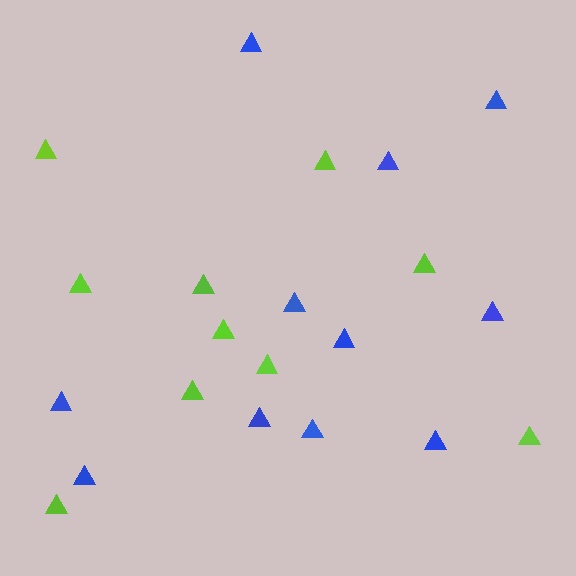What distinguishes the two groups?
There are 2 groups: one group of blue triangles (11) and one group of lime triangles (10).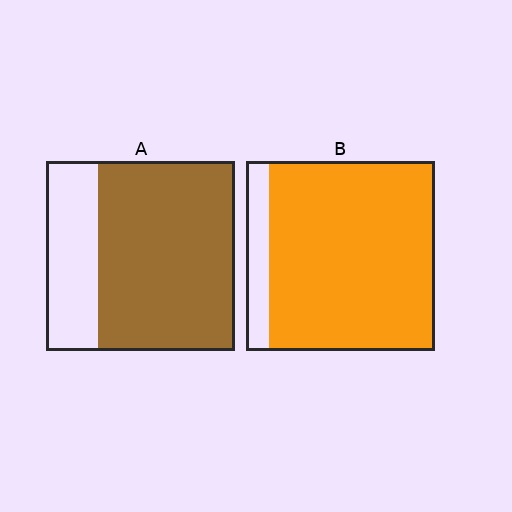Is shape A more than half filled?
Yes.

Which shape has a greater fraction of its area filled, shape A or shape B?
Shape B.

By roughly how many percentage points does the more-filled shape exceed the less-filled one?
By roughly 15 percentage points (B over A).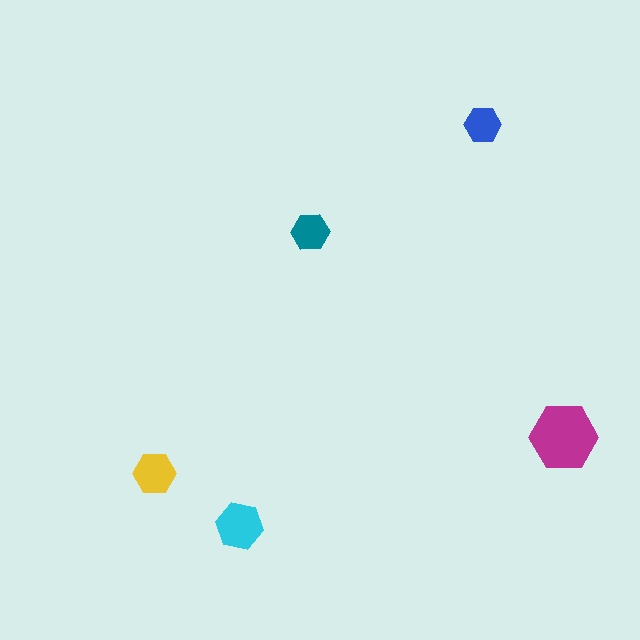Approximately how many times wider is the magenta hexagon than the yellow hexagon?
About 1.5 times wider.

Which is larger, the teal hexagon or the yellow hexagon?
The yellow one.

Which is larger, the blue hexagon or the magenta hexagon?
The magenta one.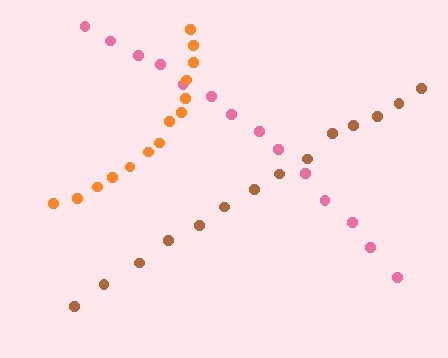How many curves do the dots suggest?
There are 3 distinct paths.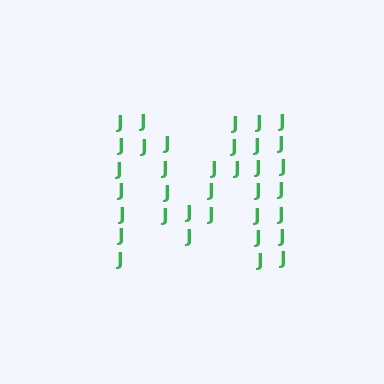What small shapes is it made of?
It is made of small letter J's.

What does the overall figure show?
The overall figure shows the letter M.